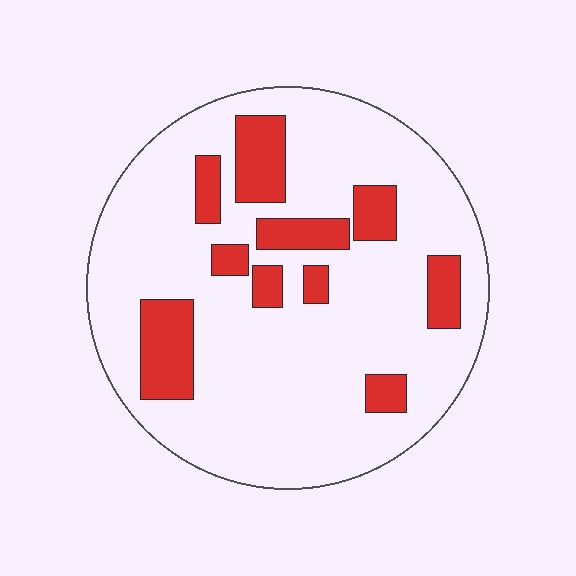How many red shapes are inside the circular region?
10.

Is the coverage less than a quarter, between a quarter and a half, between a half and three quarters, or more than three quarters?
Less than a quarter.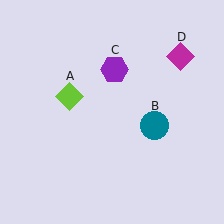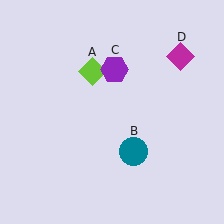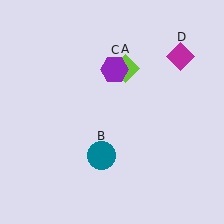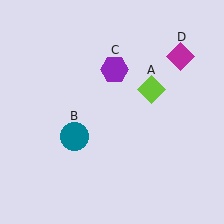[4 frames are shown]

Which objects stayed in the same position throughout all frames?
Purple hexagon (object C) and magenta diamond (object D) remained stationary.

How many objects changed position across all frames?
2 objects changed position: lime diamond (object A), teal circle (object B).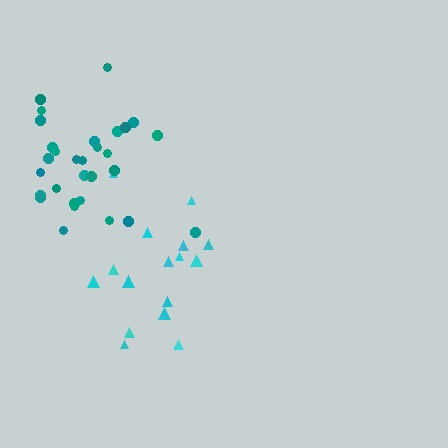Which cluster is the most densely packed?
Teal.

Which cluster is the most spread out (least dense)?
Cyan.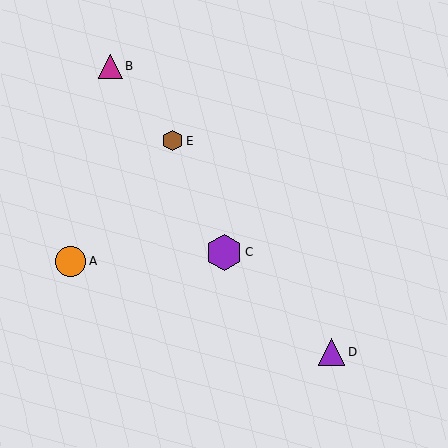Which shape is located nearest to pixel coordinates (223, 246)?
The purple hexagon (labeled C) at (224, 252) is nearest to that location.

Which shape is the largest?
The purple hexagon (labeled C) is the largest.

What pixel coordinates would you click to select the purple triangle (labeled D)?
Click at (332, 352) to select the purple triangle D.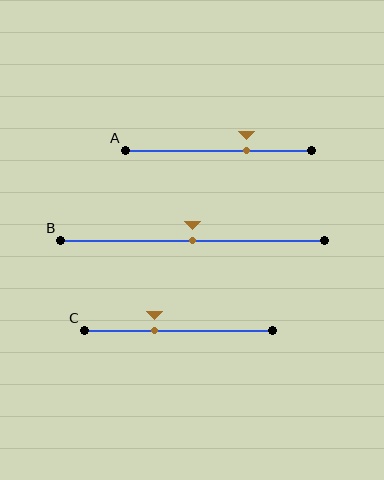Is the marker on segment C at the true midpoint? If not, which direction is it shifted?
No, the marker on segment C is shifted to the left by about 12% of the segment length.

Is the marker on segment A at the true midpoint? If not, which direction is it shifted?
No, the marker on segment A is shifted to the right by about 15% of the segment length.